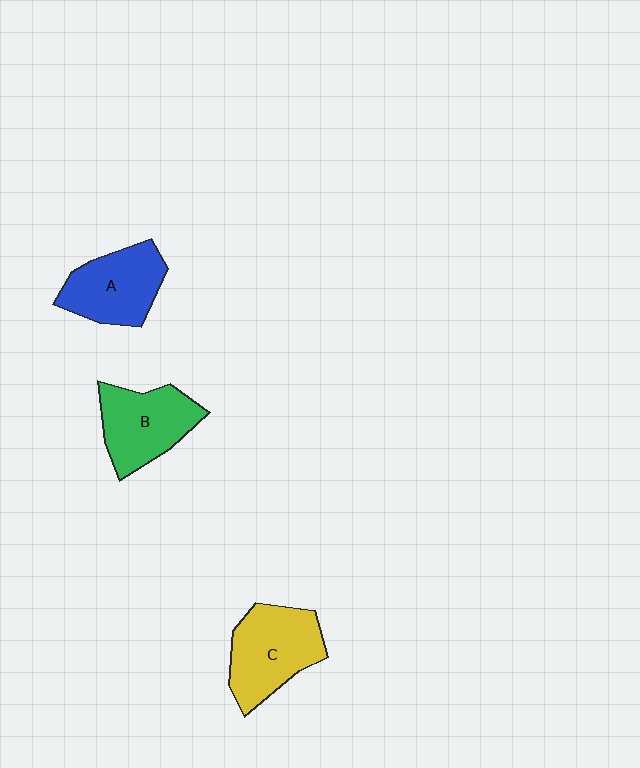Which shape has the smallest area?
Shape A (blue).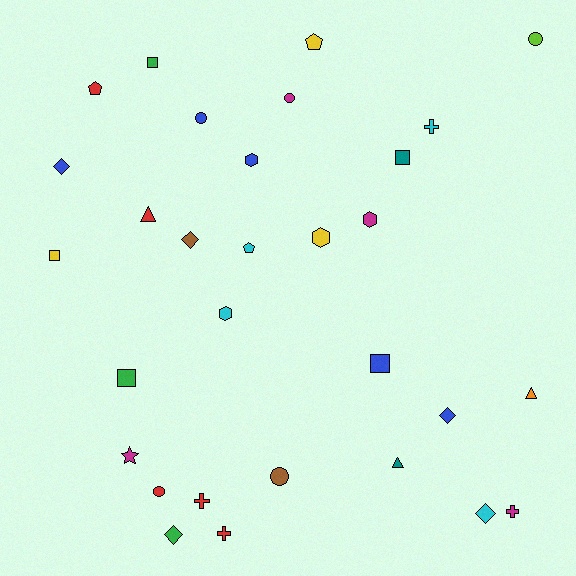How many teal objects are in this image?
There are 2 teal objects.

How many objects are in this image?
There are 30 objects.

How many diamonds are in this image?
There are 5 diamonds.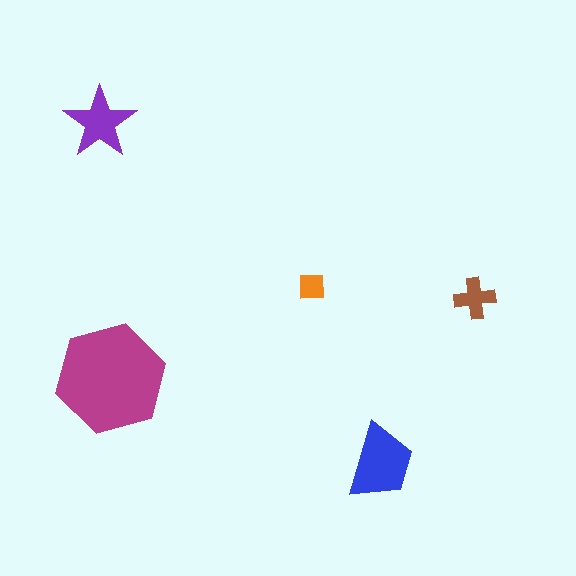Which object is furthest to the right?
The brown cross is rightmost.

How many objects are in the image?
There are 5 objects in the image.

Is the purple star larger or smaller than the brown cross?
Larger.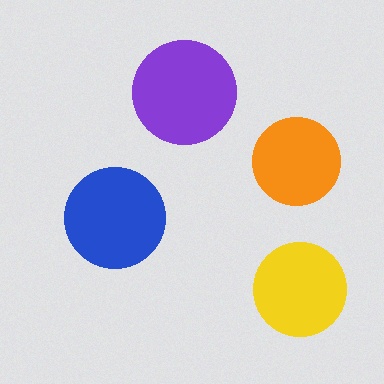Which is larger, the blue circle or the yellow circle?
The blue one.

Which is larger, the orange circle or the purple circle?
The purple one.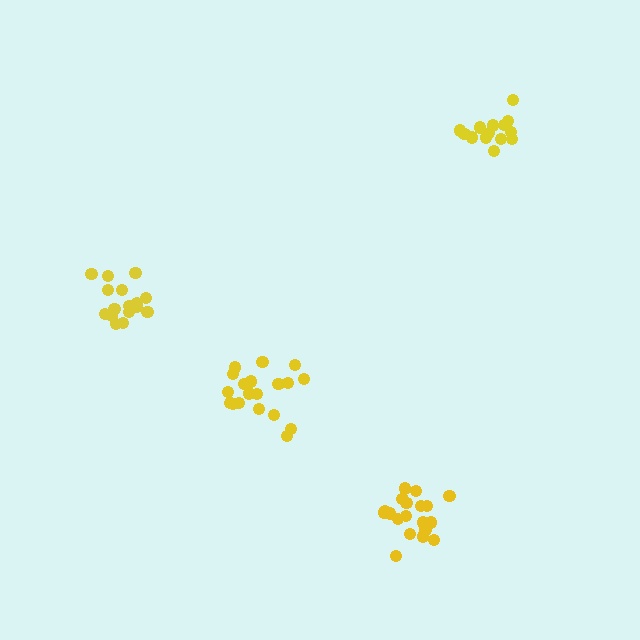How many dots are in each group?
Group 1: 19 dots, Group 2: 16 dots, Group 3: 20 dots, Group 4: 14 dots (69 total).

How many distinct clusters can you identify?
There are 4 distinct clusters.